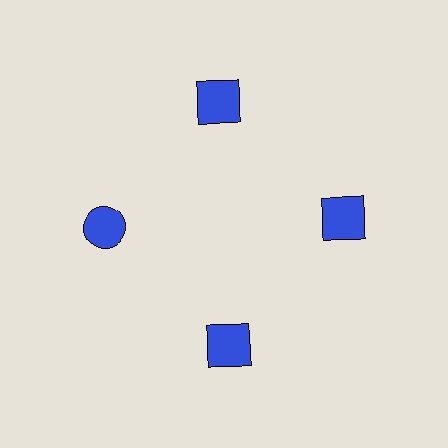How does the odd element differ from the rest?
It has a different shape: circle instead of square.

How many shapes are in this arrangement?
There are 4 shapes arranged in a ring pattern.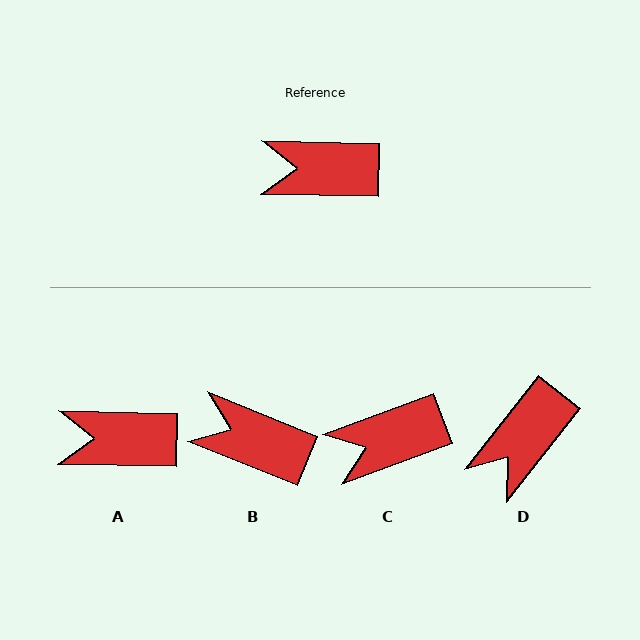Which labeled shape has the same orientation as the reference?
A.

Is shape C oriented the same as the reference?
No, it is off by about 21 degrees.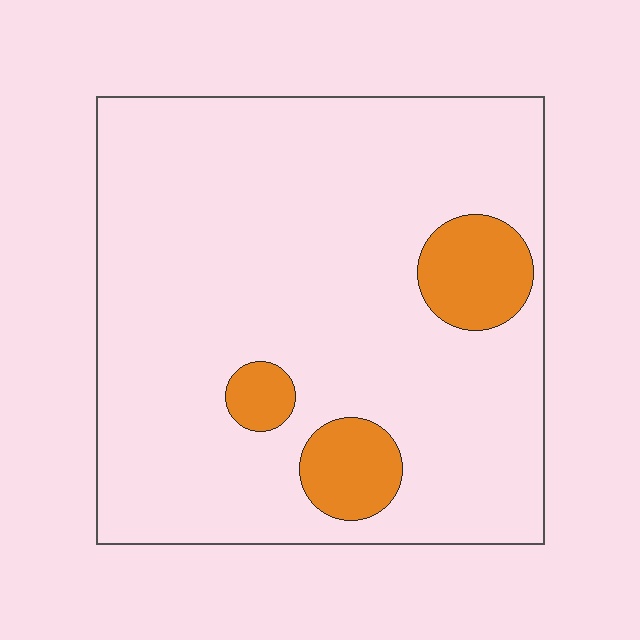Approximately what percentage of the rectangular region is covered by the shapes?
Approximately 10%.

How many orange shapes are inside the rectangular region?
3.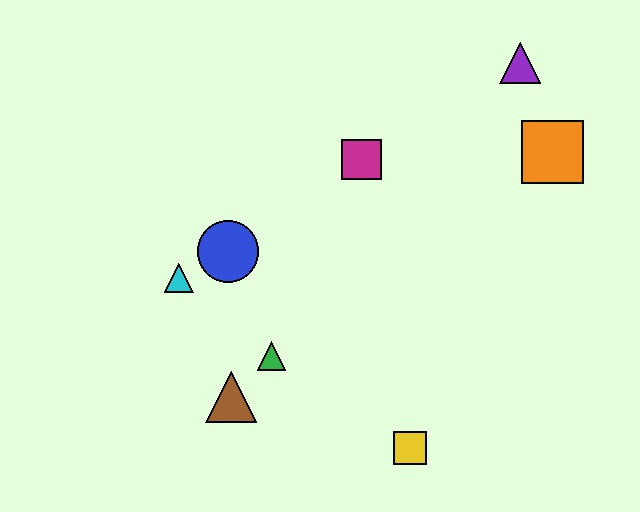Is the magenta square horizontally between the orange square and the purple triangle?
No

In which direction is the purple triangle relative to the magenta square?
The purple triangle is to the right of the magenta square.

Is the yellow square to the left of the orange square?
Yes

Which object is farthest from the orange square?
The brown triangle is farthest from the orange square.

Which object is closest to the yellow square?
The green triangle is closest to the yellow square.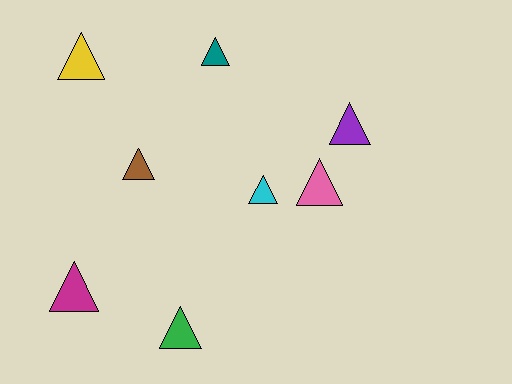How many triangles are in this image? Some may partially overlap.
There are 8 triangles.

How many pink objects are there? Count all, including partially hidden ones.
There is 1 pink object.